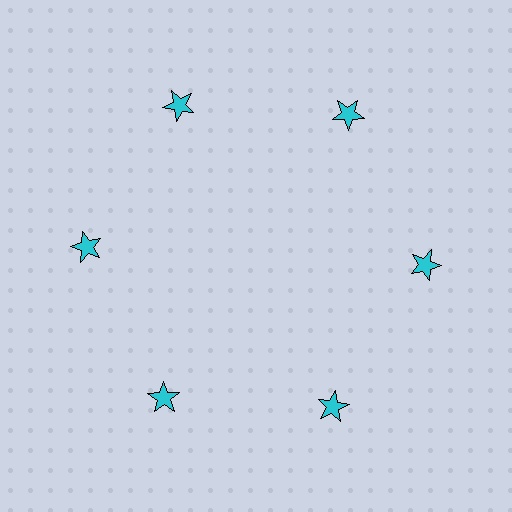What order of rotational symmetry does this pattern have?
This pattern has 6-fold rotational symmetry.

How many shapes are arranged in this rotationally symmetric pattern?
There are 6 shapes, arranged in 6 groups of 1.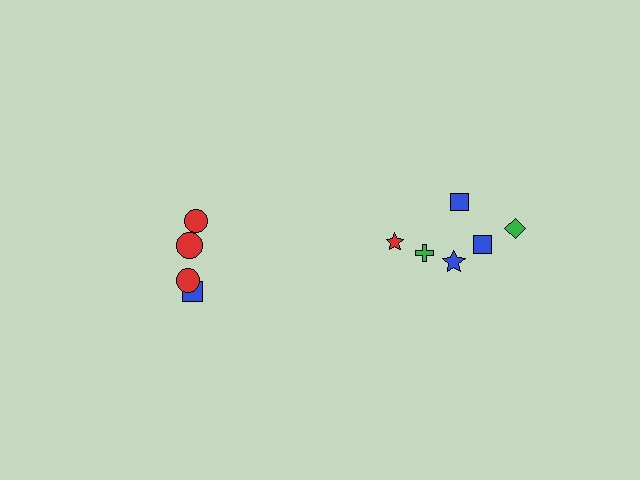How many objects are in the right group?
There are 6 objects.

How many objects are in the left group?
There are 4 objects.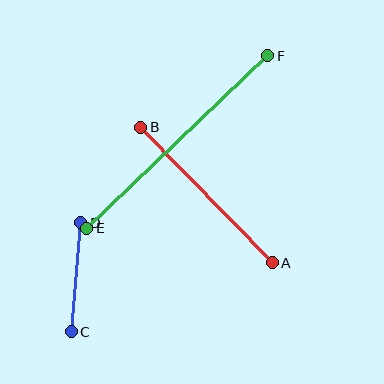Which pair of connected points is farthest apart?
Points E and F are farthest apart.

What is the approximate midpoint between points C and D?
The midpoint is at approximately (76, 277) pixels.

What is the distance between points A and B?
The distance is approximately 189 pixels.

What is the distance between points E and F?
The distance is approximately 250 pixels.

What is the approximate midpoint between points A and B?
The midpoint is at approximately (207, 195) pixels.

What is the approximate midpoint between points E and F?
The midpoint is at approximately (177, 142) pixels.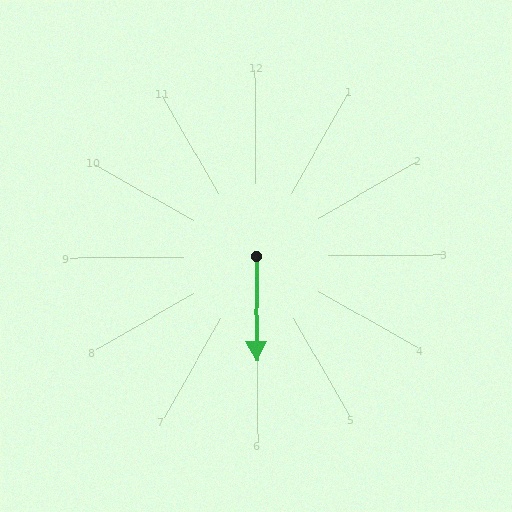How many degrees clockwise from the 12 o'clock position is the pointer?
Approximately 180 degrees.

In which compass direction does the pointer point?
South.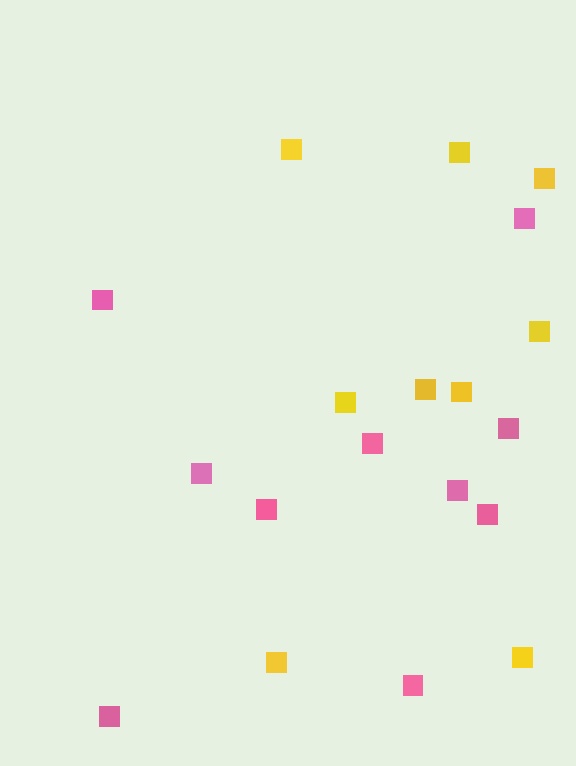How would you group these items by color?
There are 2 groups: one group of yellow squares (9) and one group of pink squares (10).